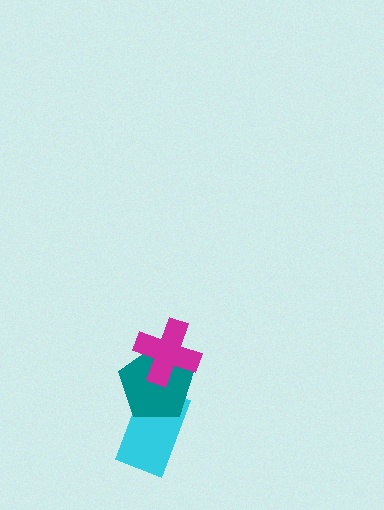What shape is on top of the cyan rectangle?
The teal pentagon is on top of the cyan rectangle.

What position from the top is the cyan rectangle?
The cyan rectangle is 3rd from the top.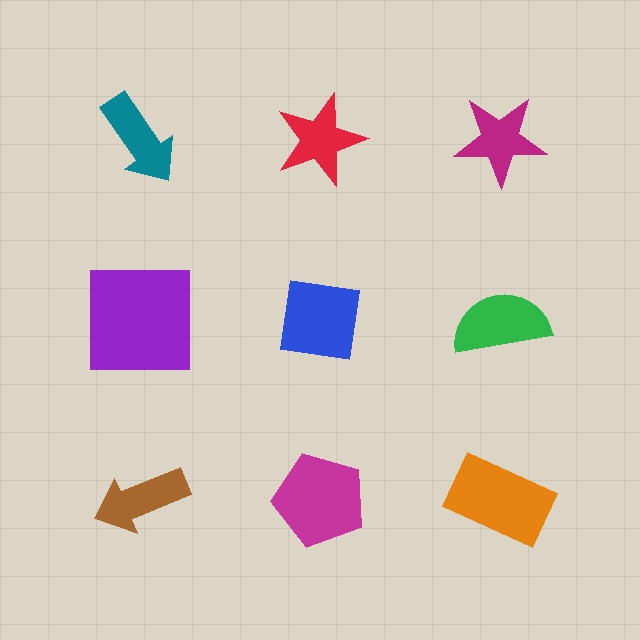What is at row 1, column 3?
A magenta star.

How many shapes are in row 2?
3 shapes.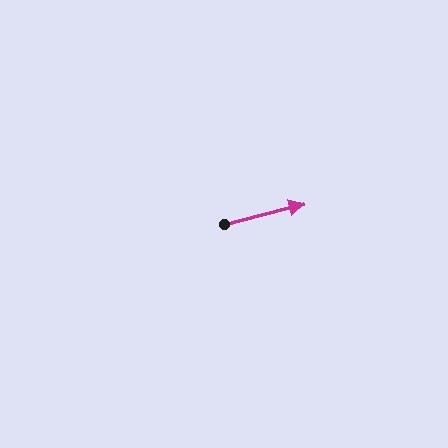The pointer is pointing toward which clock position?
Roughly 3 o'clock.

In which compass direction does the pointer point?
East.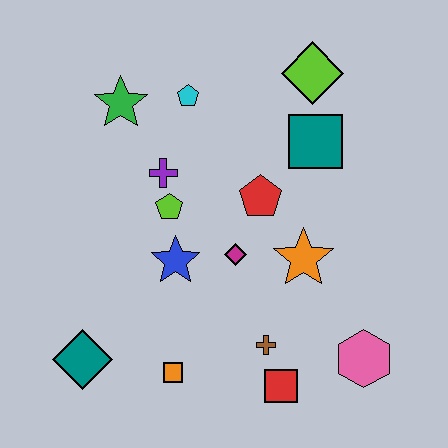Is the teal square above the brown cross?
Yes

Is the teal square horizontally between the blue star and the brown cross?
No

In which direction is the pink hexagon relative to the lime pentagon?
The pink hexagon is to the right of the lime pentagon.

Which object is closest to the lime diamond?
The teal square is closest to the lime diamond.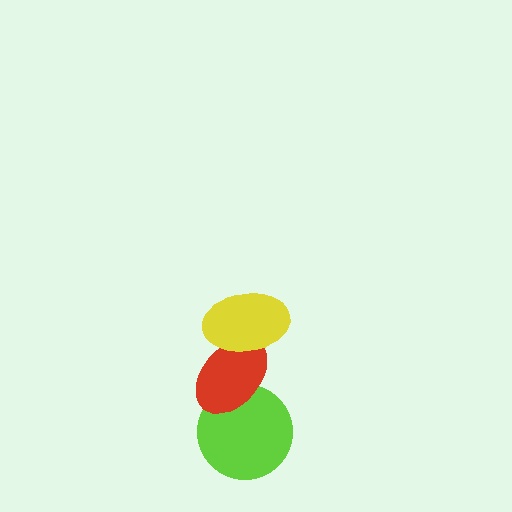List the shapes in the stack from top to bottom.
From top to bottom: the yellow ellipse, the red ellipse, the lime circle.